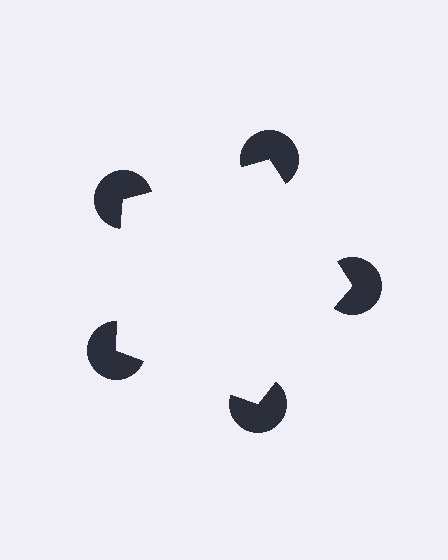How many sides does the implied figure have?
5 sides.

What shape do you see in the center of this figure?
An illusory pentagon — its edges are inferred from the aligned wedge cuts in the pac-man discs, not physically drawn.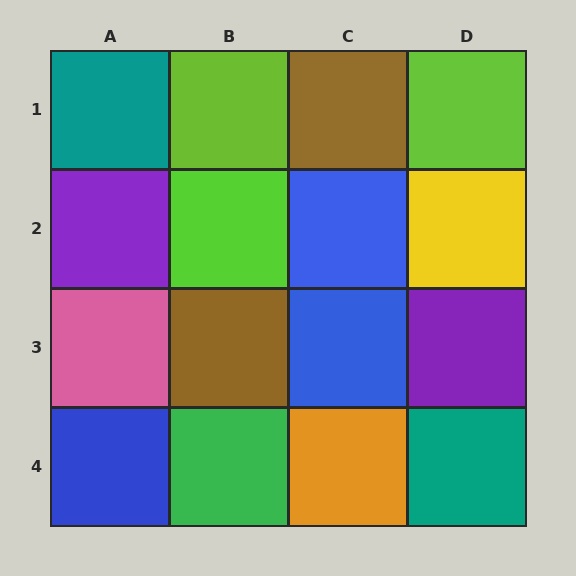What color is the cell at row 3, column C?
Blue.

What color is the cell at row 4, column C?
Orange.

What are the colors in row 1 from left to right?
Teal, lime, brown, lime.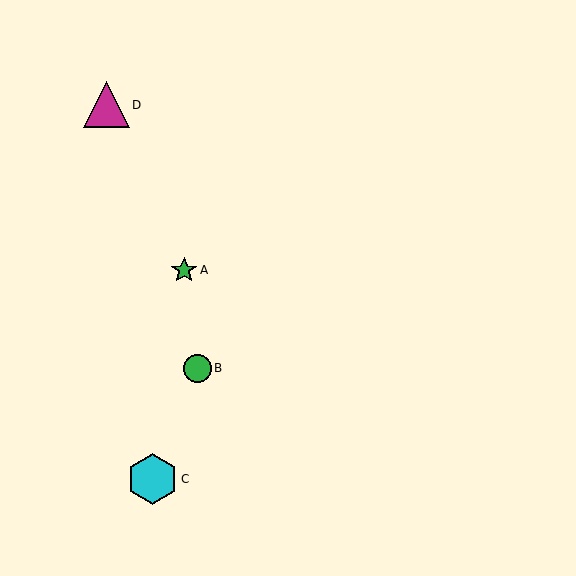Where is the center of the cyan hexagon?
The center of the cyan hexagon is at (152, 479).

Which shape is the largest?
The cyan hexagon (labeled C) is the largest.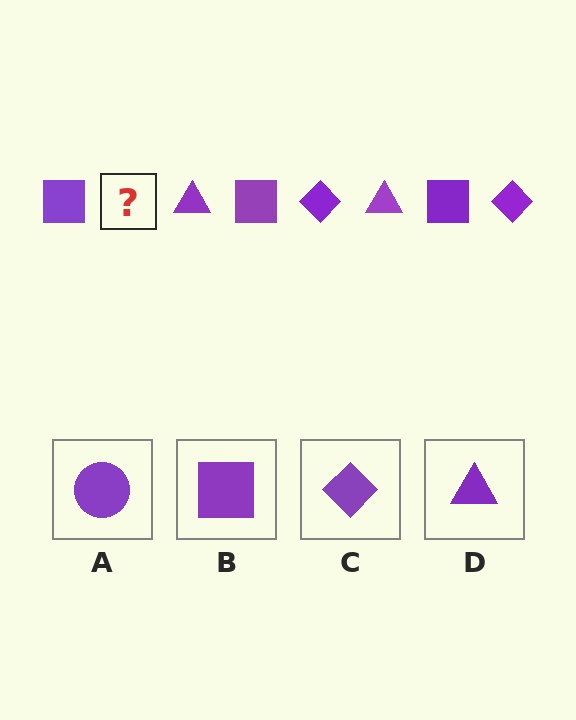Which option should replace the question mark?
Option C.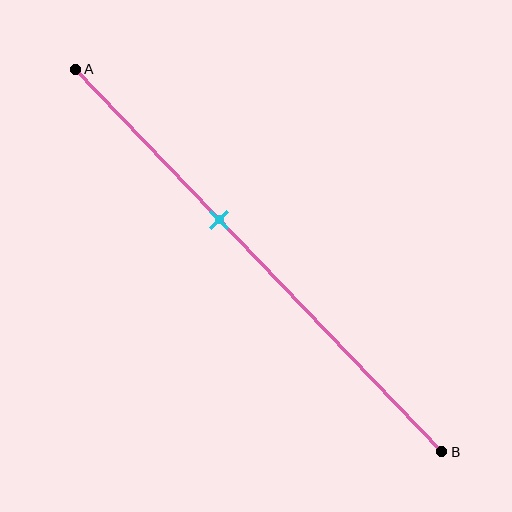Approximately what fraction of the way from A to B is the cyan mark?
The cyan mark is approximately 40% of the way from A to B.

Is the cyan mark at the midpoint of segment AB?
No, the mark is at about 40% from A, not at the 50% midpoint.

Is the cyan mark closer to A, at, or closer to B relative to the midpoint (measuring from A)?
The cyan mark is closer to point A than the midpoint of segment AB.